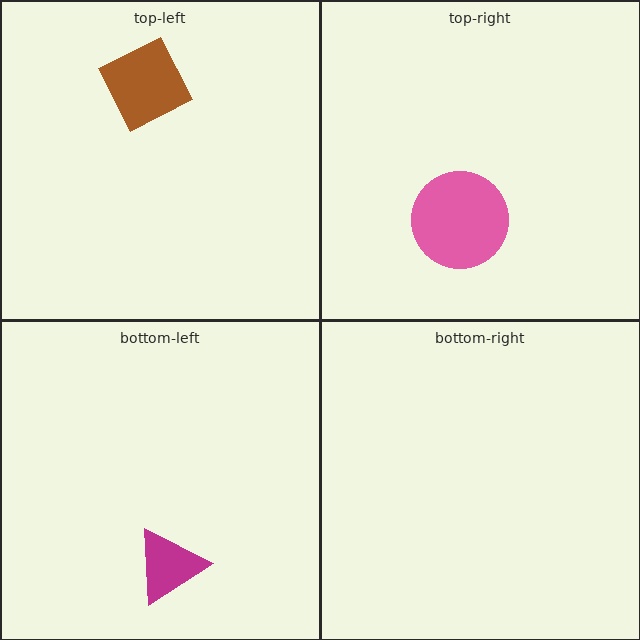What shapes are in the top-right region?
The pink circle.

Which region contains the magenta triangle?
The bottom-left region.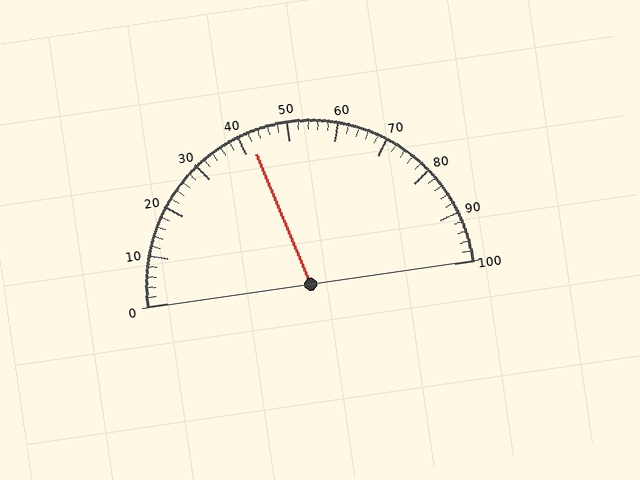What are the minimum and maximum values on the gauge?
The gauge ranges from 0 to 100.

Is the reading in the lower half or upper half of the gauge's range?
The reading is in the lower half of the range (0 to 100).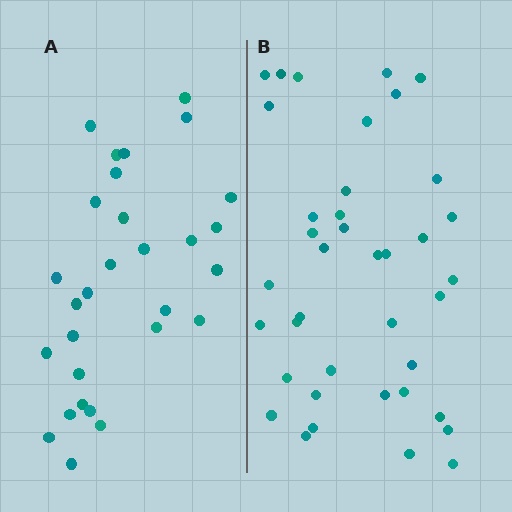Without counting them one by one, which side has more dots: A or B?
Region B (the right region) has more dots.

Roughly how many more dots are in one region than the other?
Region B has roughly 10 or so more dots than region A.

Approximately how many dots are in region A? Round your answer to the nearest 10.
About 30 dots. (The exact count is 29, which rounds to 30.)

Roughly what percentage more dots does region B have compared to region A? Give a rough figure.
About 35% more.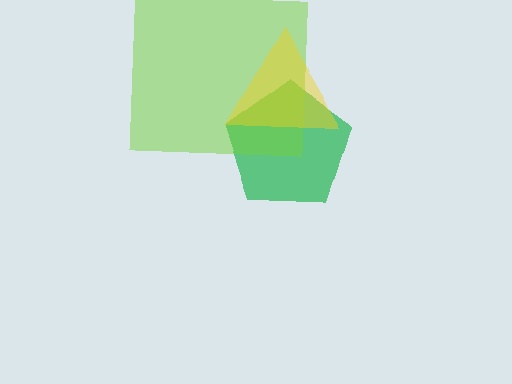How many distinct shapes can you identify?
There are 3 distinct shapes: a green pentagon, a lime square, a yellow triangle.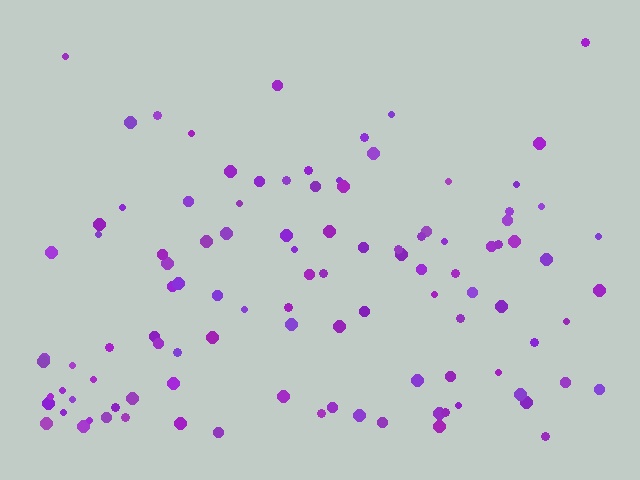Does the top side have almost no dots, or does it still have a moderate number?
Still a moderate number, just noticeably fewer than the bottom.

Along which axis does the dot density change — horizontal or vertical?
Vertical.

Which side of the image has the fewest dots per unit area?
The top.